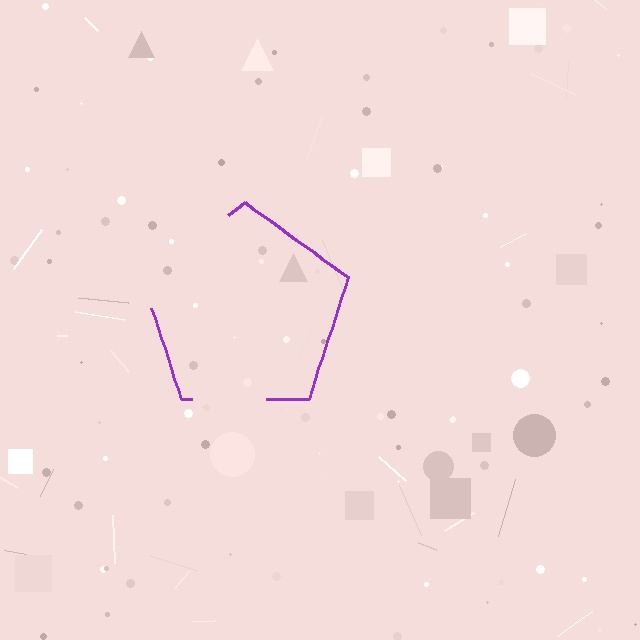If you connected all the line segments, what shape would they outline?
They would outline a pentagon.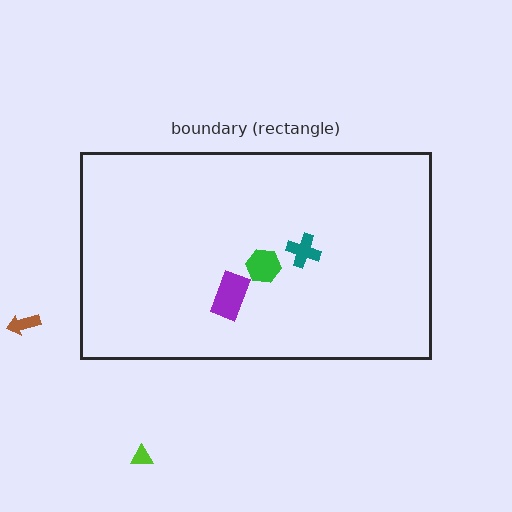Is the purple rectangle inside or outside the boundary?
Inside.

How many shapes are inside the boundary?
3 inside, 2 outside.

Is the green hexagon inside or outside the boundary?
Inside.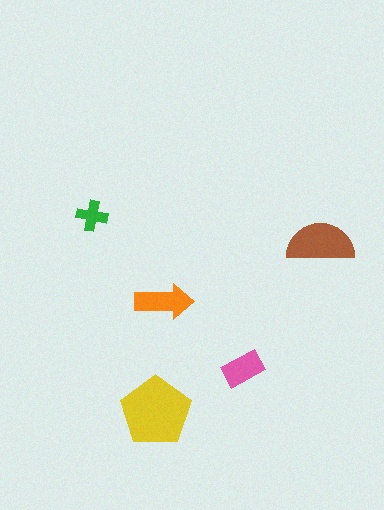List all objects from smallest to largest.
The green cross, the pink rectangle, the orange arrow, the brown semicircle, the yellow pentagon.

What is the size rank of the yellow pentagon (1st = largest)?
1st.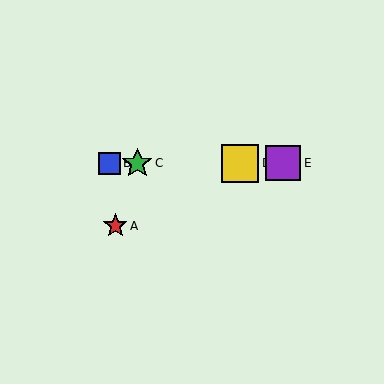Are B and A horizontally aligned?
No, B is at y≈163 and A is at y≈226.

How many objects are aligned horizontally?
4 objects (B, C, D, E) are aligned horizontally.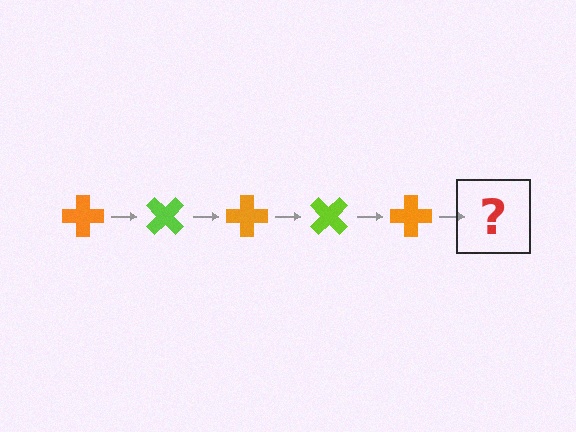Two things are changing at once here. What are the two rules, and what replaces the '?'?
The two rules are that it rotates 45 degrees each step and the color cycles through orange and lime. The '?' should be a lime cross, rotated 225 degrees from the start.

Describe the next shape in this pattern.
It should be a lime cross, rotated 225 degrees from the start.